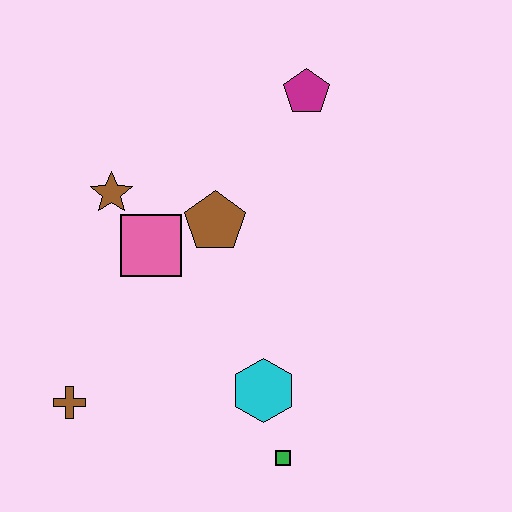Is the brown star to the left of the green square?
Yes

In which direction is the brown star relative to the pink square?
The brown star is above the pink square.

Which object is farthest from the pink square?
The green square is farthest from the pink square.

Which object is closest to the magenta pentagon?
The brown pentagon is closest to the magenta pentagon.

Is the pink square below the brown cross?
No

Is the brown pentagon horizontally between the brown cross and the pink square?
No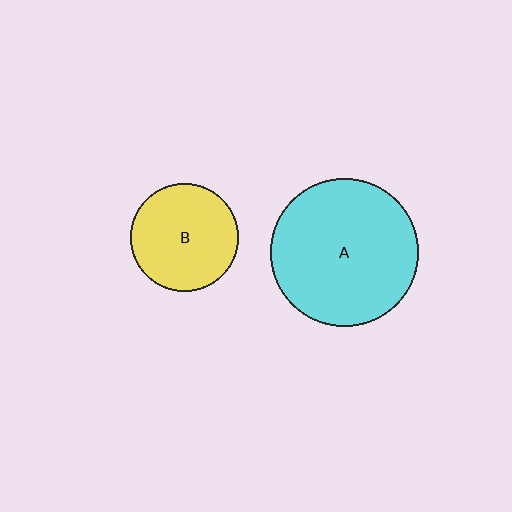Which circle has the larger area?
Circle A (cyan).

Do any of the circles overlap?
No, none of the circles overlap.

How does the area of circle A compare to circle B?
Approximately 1.9 times.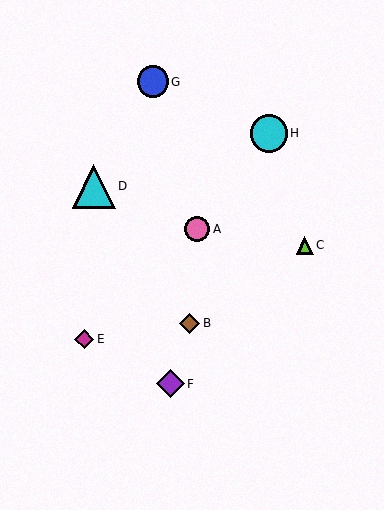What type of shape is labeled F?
Shape F is a purple diamond.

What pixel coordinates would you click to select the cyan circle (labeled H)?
Click at (269, 133) to select the cyan circle H.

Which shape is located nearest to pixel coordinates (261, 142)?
The cyan circle (labeled H) at (269, 133) is nearest to that location.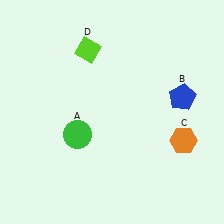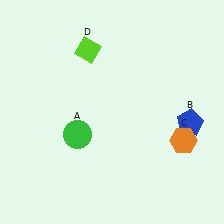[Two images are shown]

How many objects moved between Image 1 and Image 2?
1 object moved between the two images.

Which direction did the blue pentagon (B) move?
The blue pentagon (B) moved down.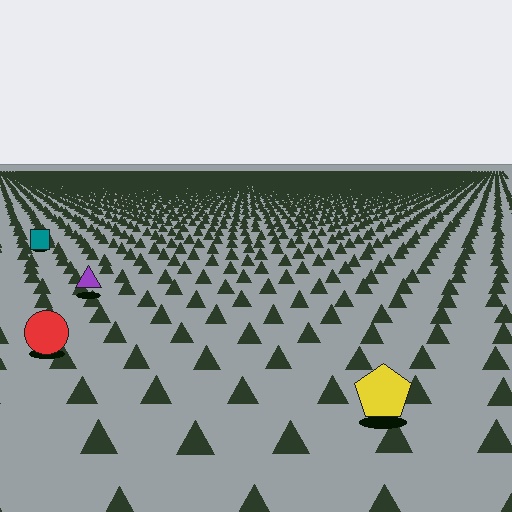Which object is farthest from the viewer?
The teal square is farthest from the viewer. It appears smaller and the ground texture around it is denser.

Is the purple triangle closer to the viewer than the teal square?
Yes. The purple triangle is closer — you can tell from the texture gradient: the ground texture is coarser near it.